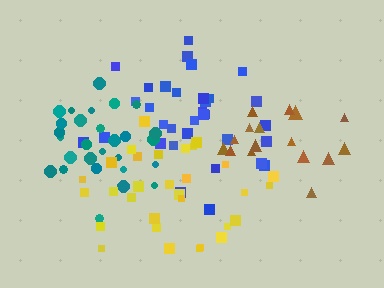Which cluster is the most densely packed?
Teal.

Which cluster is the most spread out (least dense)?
Brown.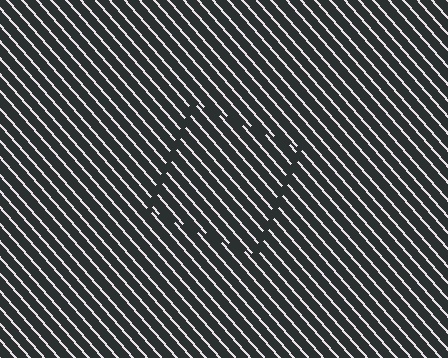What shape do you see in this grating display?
An illusory square. The interior of the shape contains the same grating, shifted by half a period — the contour is defined by the phase discontinuity where line-ends from the inner and outer gratings abut.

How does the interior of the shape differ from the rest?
The interior of the shape contains the same grating, shifted by half a period — the contour is defined by the phase discontinuity where line-ends from the inner and outer gratings abut.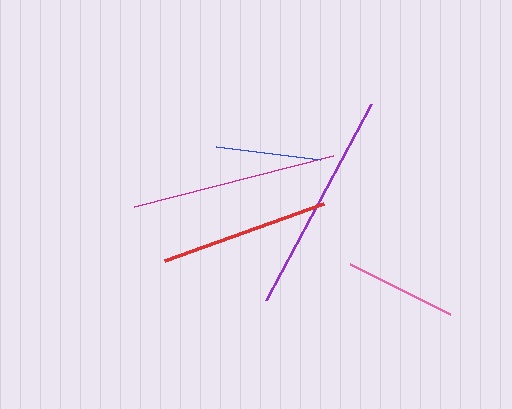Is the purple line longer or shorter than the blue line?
The purple line is longer than the blue line.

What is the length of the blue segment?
The blue segment is approximately 104 pixels long.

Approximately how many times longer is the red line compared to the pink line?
The red line is approximately 1.5 times the length of the pink line.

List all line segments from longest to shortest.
From longest to shortest: purple, magenta, red, pink, blue.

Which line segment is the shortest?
The blue line is the shortest at approximately 104 pixels.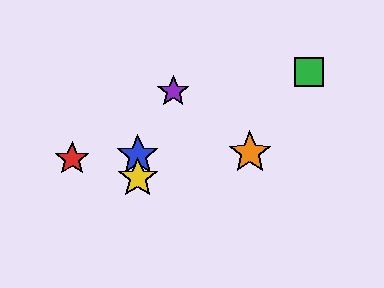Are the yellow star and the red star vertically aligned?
No, the yellow star is at x≈138 and the red star is at x≈72.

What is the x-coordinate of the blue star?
The blue star is at x≈138.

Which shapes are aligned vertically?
The blue star, the yellow star are aligned vertically.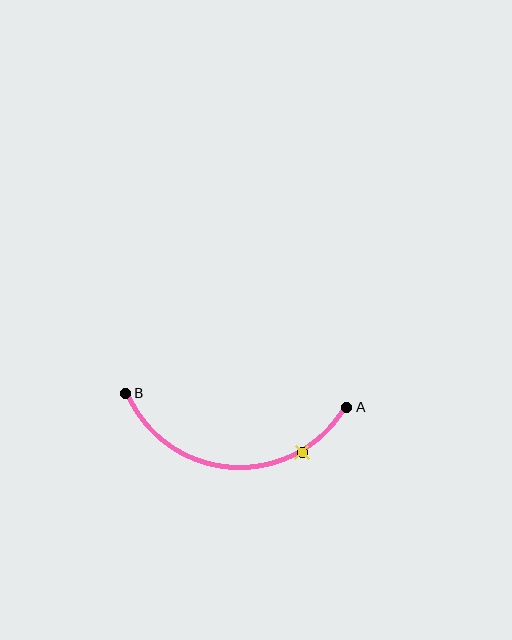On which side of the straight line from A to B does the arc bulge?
The arc bulges below the straight line connecting A and B.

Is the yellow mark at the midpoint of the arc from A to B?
No. The yellow mark lies on the arc but is closer to endpoint A. The arc midpoint would be at the point on the curve equidistant along the arc from both A and B.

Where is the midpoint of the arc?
The arc midpoint is the point on the curve farthest from the straight line joining A and B. It sits below that line.